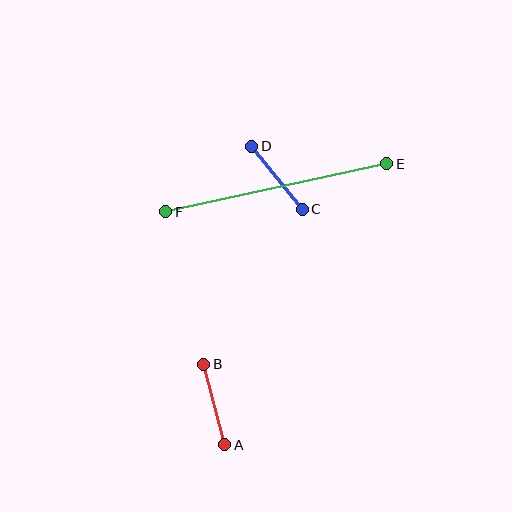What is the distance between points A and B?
The distance is approximately 83 pixels.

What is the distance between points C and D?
The distance is approximately 81 pixels.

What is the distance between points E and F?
The distance is approximately 226 pixels.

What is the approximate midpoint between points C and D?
The midpoint is at approximately (277, 178) pixels.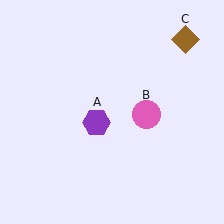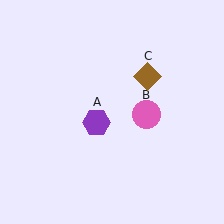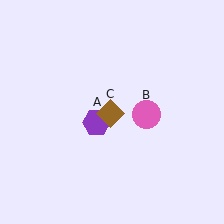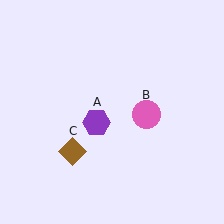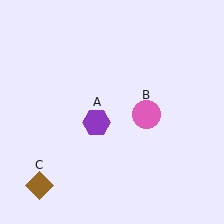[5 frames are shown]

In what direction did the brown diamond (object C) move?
The brown diamond (object C) moved down and to the left.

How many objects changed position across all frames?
1 object changed position: brown diamond (object C).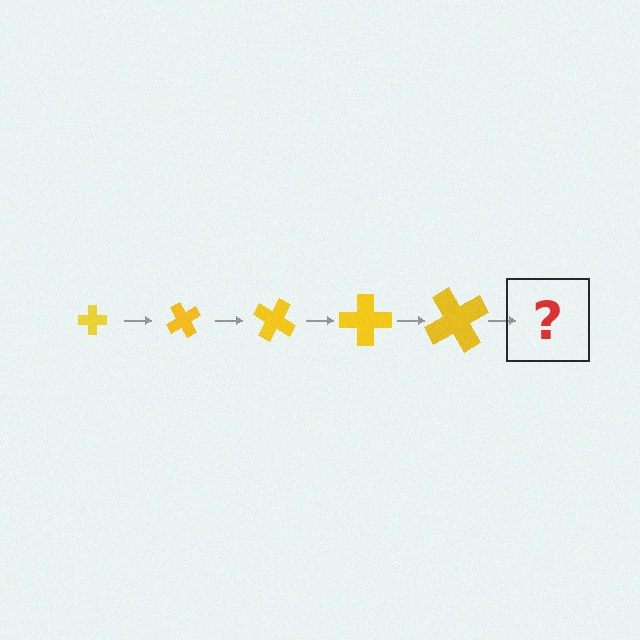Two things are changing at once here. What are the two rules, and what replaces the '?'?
The two rules are that the cross grows larger each step and it rotates 60 degrees each step. The '?' should be a cross, larger than the previous one and rotated 300 degrees from the start.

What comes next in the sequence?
The next element should be a cross, larger than the previous one and rotated 300 degrees from the start.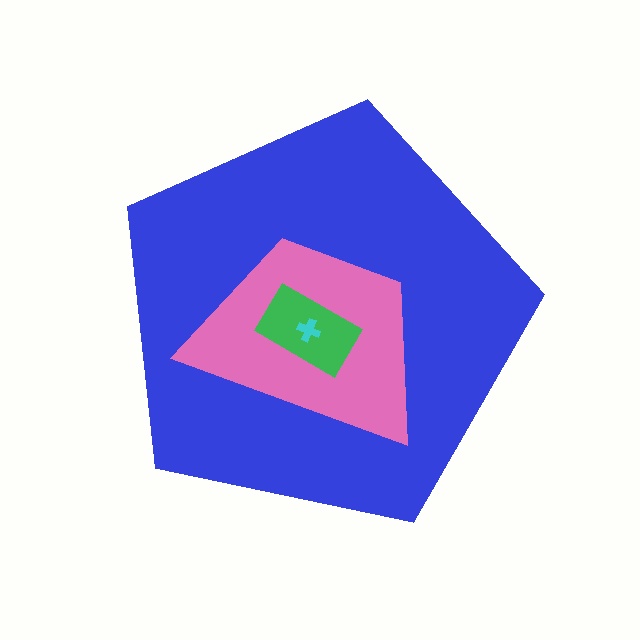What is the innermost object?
The cyan cross.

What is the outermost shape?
The blue pentagon.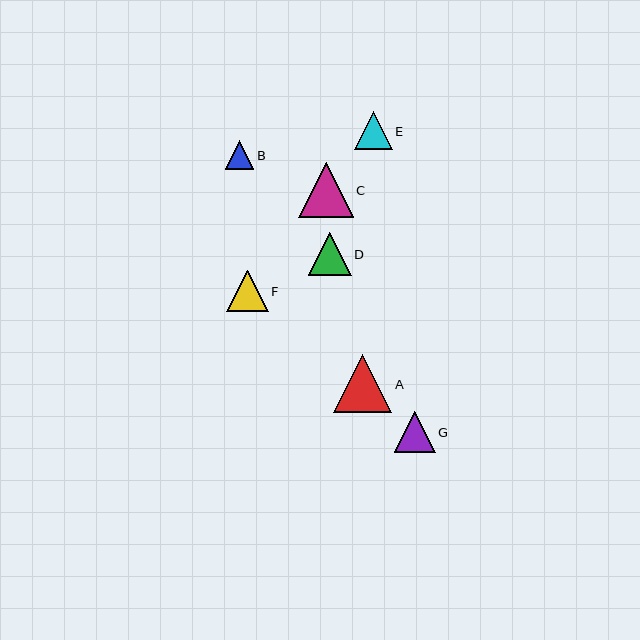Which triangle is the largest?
Triangle A is the largest with a size of approximately 58 pixels.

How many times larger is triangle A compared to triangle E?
Triangle A is approximately 1.5 times the size of triangle E.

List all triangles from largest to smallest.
From largest to smallest: A, C, D, F, G, E, B.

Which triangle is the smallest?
Triangle B is the smallest with a size of approximately 28 pixels.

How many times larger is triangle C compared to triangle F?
Triangle C is approximately 1.3 times the size of triangle F.